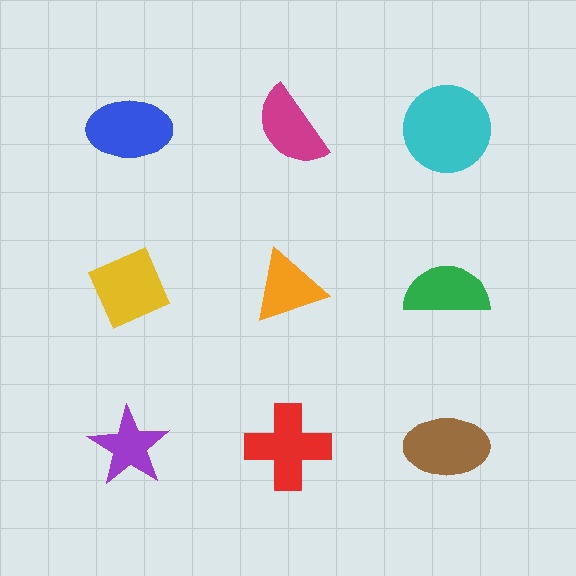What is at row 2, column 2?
An orange triangle.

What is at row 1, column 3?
A cyan circle.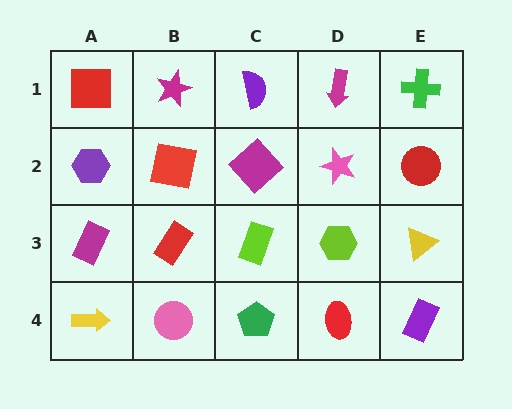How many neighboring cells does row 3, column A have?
3.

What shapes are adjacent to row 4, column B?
A red rectangle (row 3, column B), a yellow arrow (row 4, column A), a green pentagon (row 4, column C).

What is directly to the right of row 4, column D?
A purple rectangle.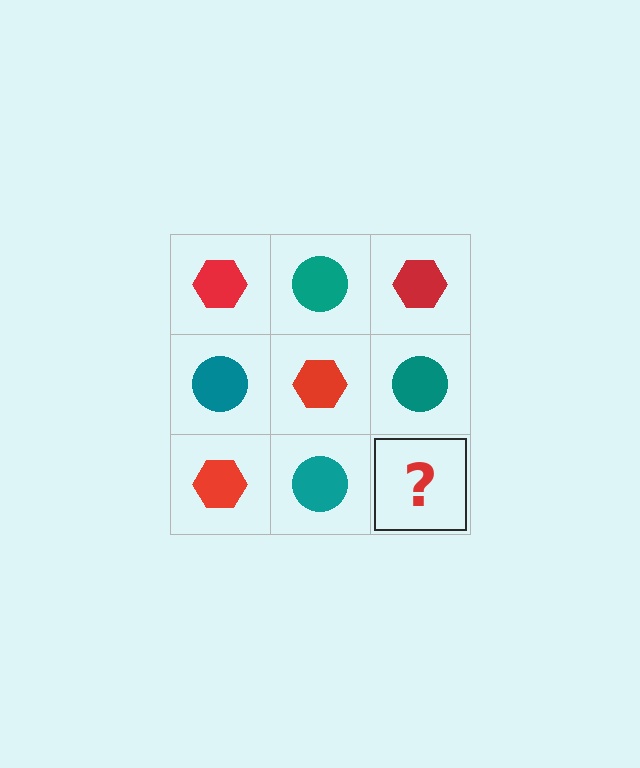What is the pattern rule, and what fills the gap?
The rule is that it alternates red hexagon and teal circle in a checkerboard pattern. The gap should be filled with a red hexagon.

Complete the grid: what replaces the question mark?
The question mark should be replaced with a red hexagon.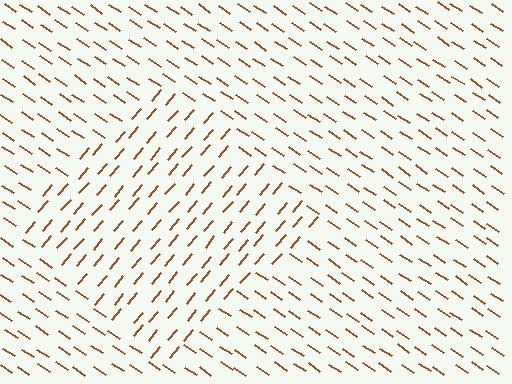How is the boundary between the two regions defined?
The boundary is defined purely by a change in line orientation (approximately 84 degrees difference). All lines are the same color and thickness.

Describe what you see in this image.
The image is filled with small brown line segments. A diamond region in the image has lines oriented differently from the surrounding lines, creating a visible texture boundary.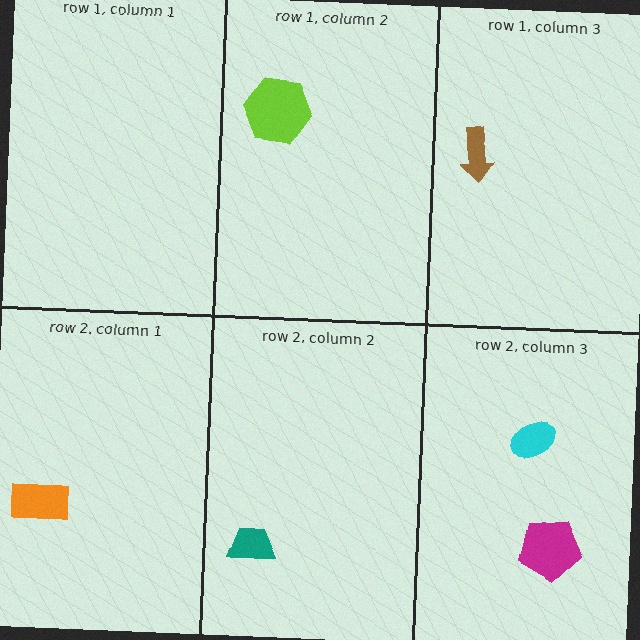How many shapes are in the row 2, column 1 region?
1.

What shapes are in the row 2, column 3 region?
The cyan ellipse, the magenta pentagon.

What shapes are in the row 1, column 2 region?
The lime hexagon.